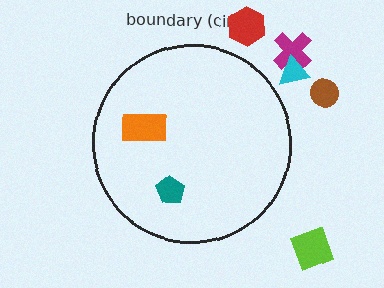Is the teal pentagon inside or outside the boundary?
Inside.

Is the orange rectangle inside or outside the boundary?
Inside.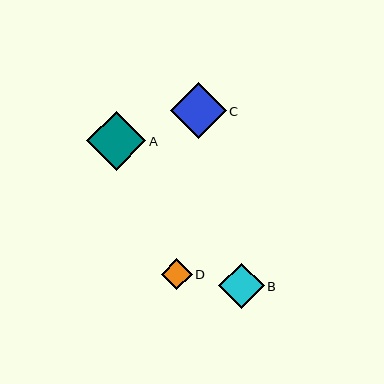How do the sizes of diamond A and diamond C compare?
Diamond A and diamond C are approximately the same size.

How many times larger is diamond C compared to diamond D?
Diamond C is approximately 1.8 times the size of diamond D.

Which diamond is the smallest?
Diamond D is the smallest with a size of approximately 31 pixels.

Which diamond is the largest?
Diamond A is the largest with a size of approximately 59 pixels.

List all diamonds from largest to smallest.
From largest to smallest: A, C, B, D.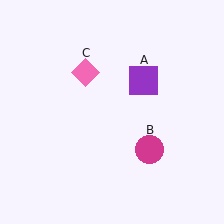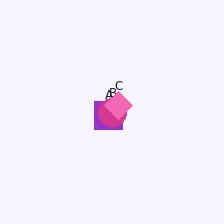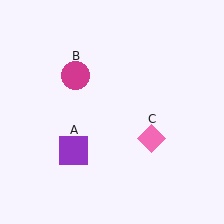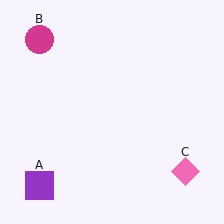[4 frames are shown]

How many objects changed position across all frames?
3 objects changed position: purple square (object A), magenta circle (object B), pink diamond (object C).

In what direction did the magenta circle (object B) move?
The magenta circle (object B) moved up and to the left.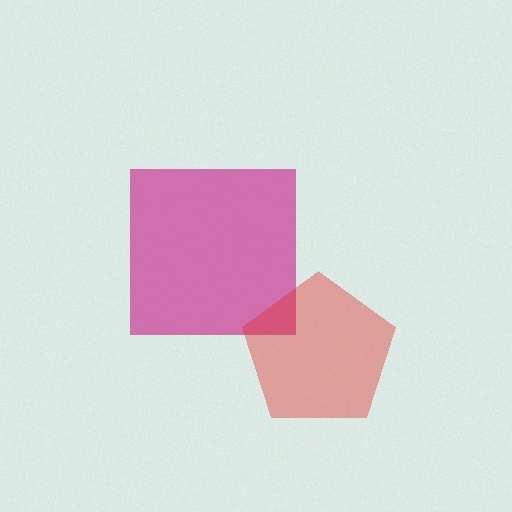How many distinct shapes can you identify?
There are 2 distinct shapes: a magenta square, a red pentagon.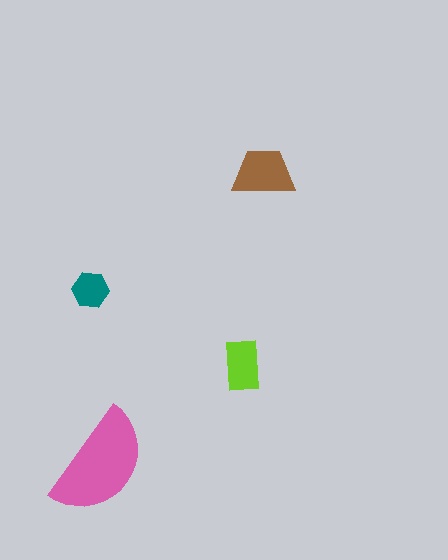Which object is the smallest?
The teal hexagon.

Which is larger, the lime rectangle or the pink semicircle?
The pink semicircle.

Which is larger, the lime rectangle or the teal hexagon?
The lime rectangle.